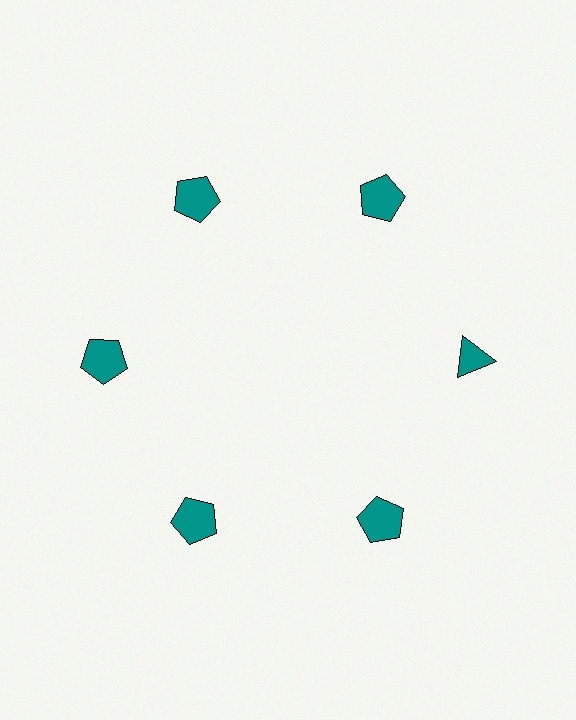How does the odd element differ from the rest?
It has a different shape: triangle instead of pentagon.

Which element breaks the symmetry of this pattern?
The teal triangle at roughly the 3 o'clock position breaks the symmetry. All other shapes are teal pentagons.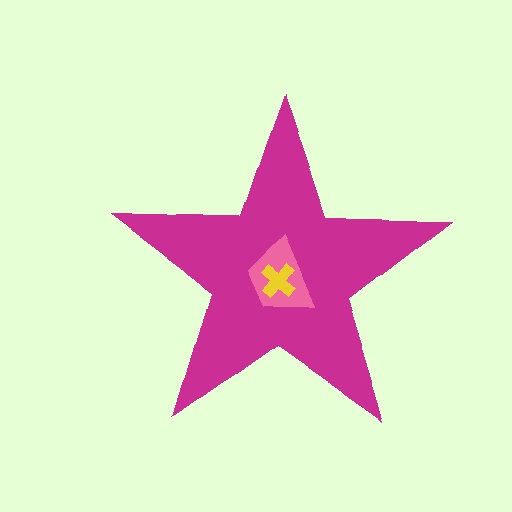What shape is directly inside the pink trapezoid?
The yellow cross.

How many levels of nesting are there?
3.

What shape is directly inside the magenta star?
The pink trapezoid.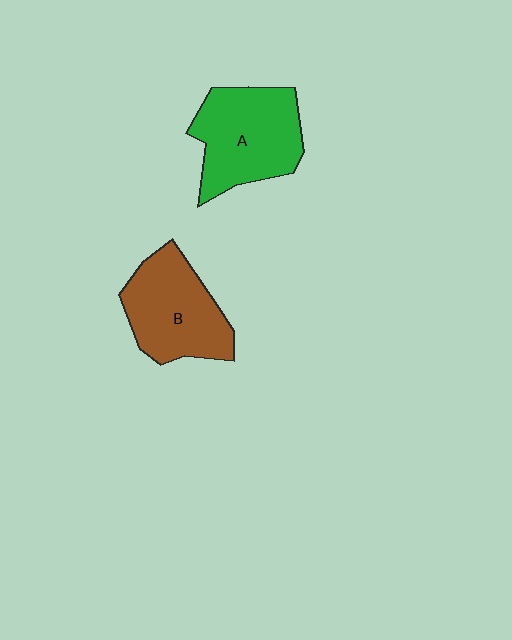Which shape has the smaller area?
Shape B (brown).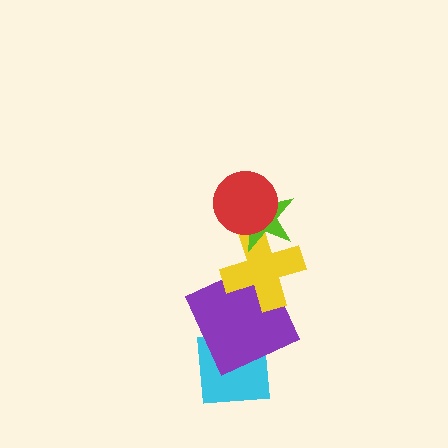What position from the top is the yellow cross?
The yellow cross is 3rd from the top.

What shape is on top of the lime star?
The red circle is on top of the lime star.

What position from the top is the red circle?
The red circle is 1st from the top.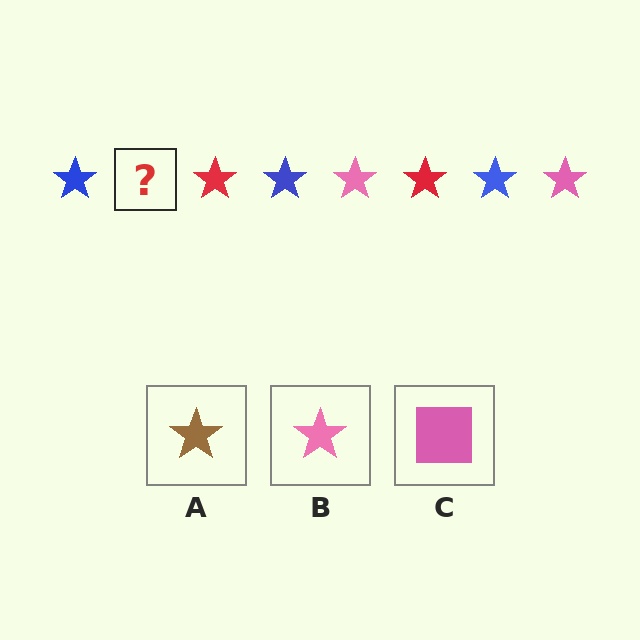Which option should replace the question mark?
Option B.